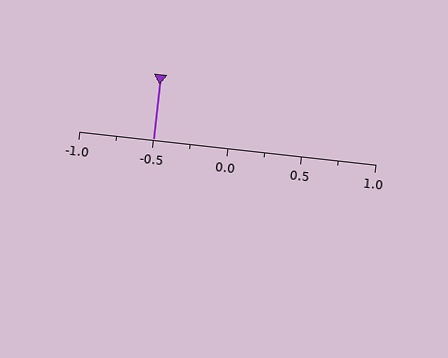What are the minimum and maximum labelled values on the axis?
The axis runs from -1.0 to 1.0.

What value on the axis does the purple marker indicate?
The marker indicates approximately -0.5.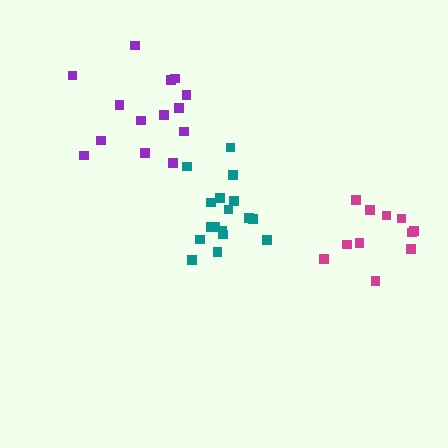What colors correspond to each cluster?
The clusters are colored: teal, magenta, purple.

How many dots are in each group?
Group 1: 17 dots, Group 2: 11 dots, Group 3: 14 dots (42 total).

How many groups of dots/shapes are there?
There are 3 groups.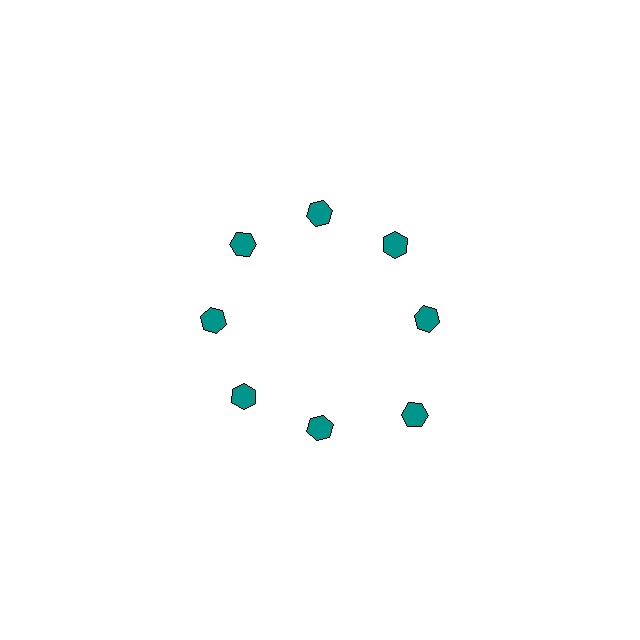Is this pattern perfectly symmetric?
No. The 8 teal hexagons are arranged in a ring, but one element near the 4 o'clock position is pushed outward from the center, breaking the 8-fold rotational symmetry.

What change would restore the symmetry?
The symmetry would be restored by moving it inward, back onto the ring so that all 8 hexagons sit at equal angles and equal distance from the center.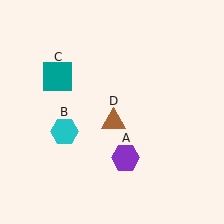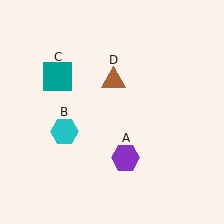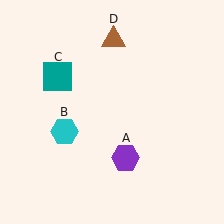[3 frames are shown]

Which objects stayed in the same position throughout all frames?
Purple hexagon (object A) and cyan hexagon (object B) and teal square (object C) remained stationary.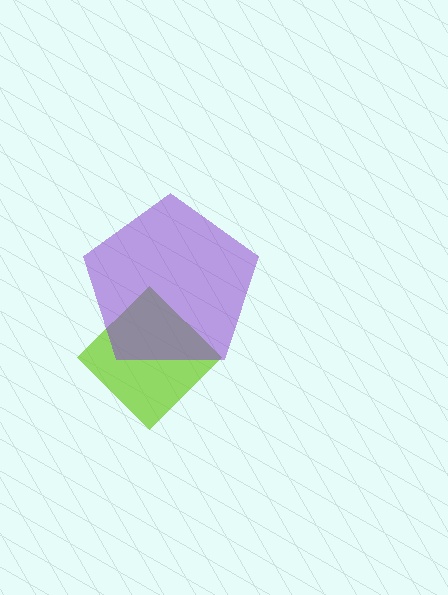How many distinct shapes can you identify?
There are 2 distinct shapes: a lime diamond, a purple pentagon.